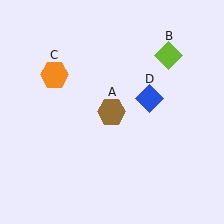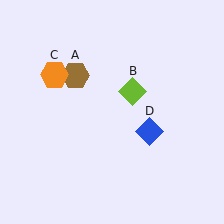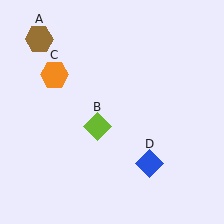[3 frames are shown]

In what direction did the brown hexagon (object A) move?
The brown hexagon (object A) moved up and to the left.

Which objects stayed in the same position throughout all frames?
Orange hexagon (object C) remained stationary.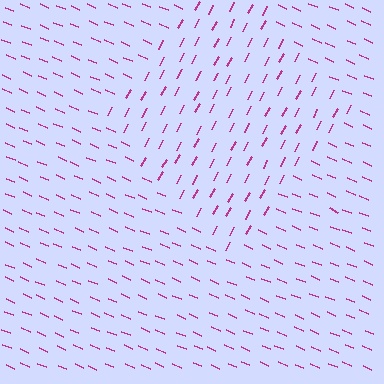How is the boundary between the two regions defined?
The boundary is defined purely by a change in line orientation (approximately 85 degrees difference). All lines are the same color and thickness.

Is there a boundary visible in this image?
Yes, there is a texture boundary formed by a change in line orientation.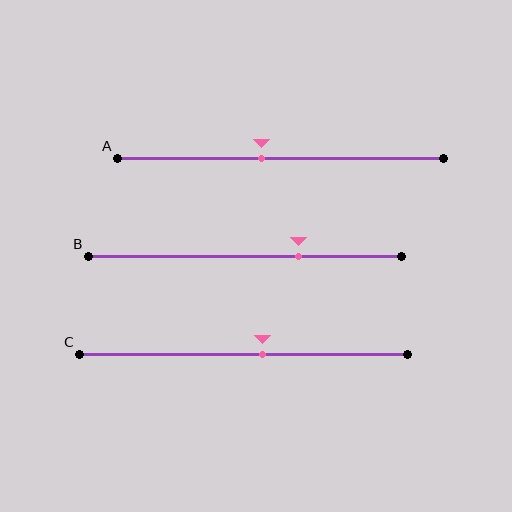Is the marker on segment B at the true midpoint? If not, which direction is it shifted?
No, the marker on segment B is shifted to the right by about 17% of the segment length.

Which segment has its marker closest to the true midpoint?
Segment C has its marker closest to the true midpoint.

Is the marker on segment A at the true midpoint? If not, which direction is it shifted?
No, the marker on segment A is shifted to the left by about 6% of the segment length.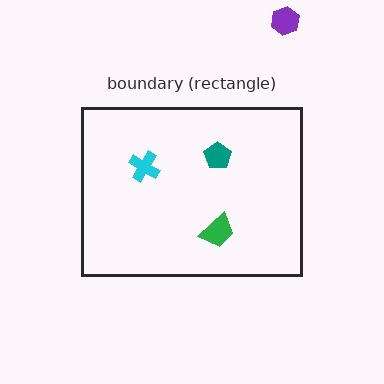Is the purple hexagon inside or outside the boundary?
Outside.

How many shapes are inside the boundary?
3 inside, 1 outside.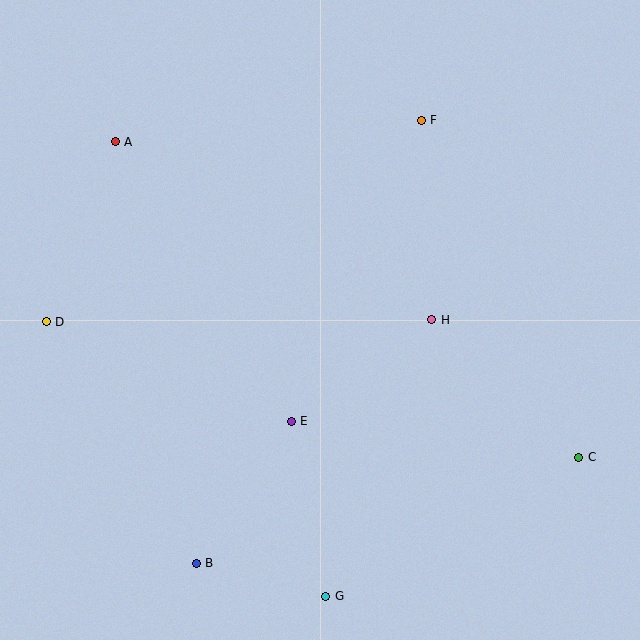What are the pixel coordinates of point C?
Point C is at (579, 457).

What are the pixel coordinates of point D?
Point D is at (46, 322).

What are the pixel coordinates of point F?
Point F is at (421, 120).